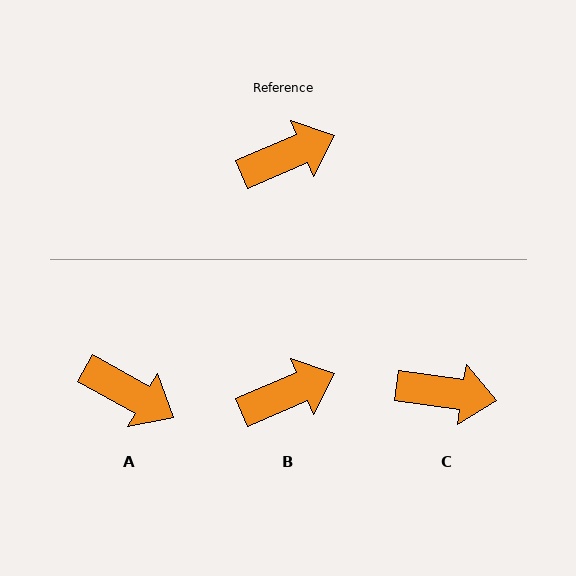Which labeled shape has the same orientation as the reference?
B.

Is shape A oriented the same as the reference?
No, it is off by about 52 degrees.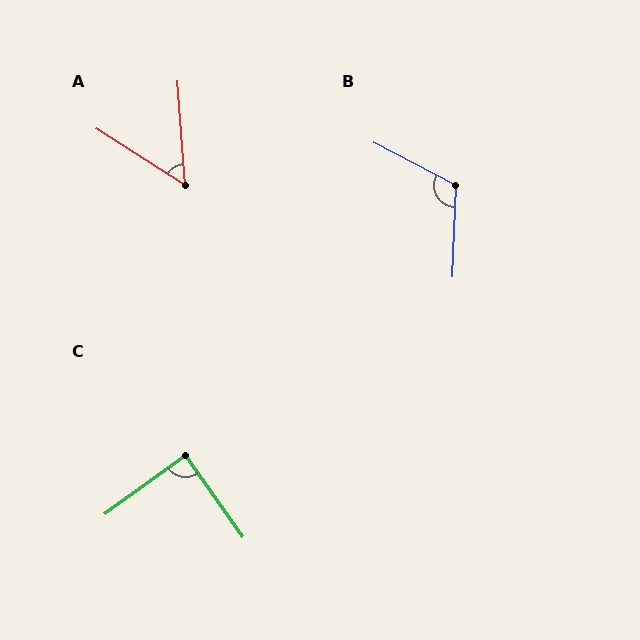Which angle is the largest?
B, at approximately 116 degrees.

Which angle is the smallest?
A, at approximately 54 degrees.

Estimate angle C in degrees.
Approximately 89 degrees.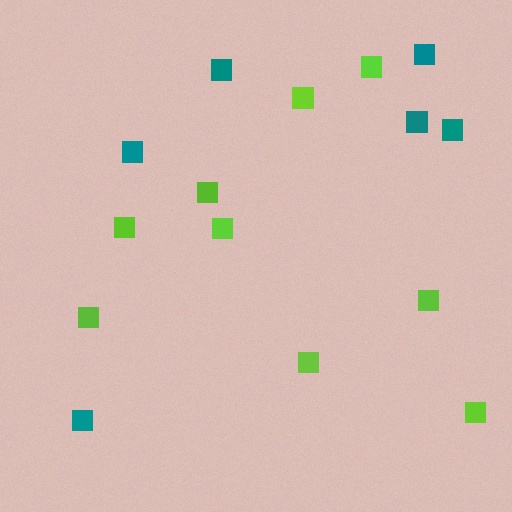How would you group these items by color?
There are 2 groups: one group of teal squares (6) and one group of lime squares (9).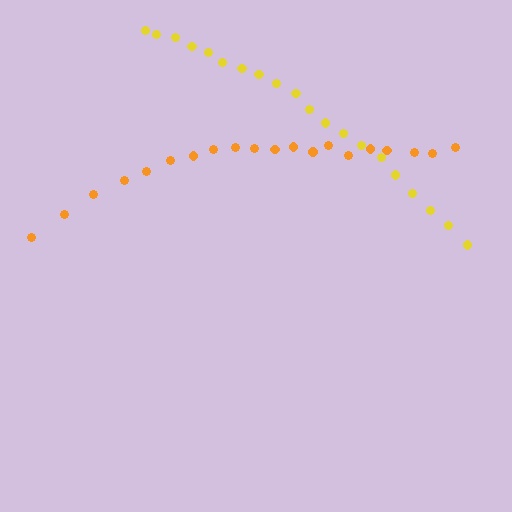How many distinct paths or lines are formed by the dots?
There are 2 distinct paths.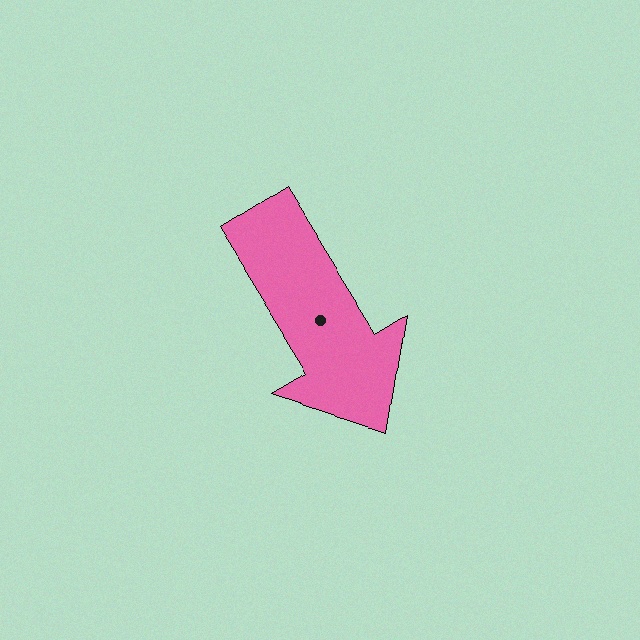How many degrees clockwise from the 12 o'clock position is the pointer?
Approximately 148 degrees.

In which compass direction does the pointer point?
Southeast.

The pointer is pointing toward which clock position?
Roughly 5 o'clock.